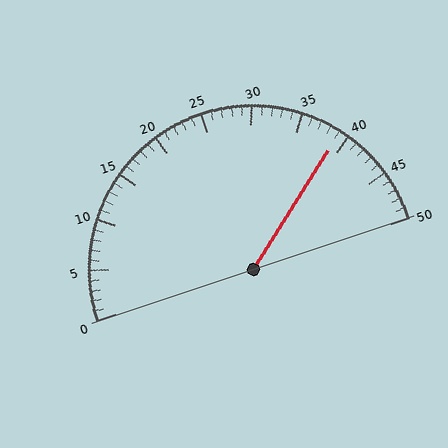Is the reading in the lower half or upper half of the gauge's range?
The reading is in the upper half of the range (0 to 50).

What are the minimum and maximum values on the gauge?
The gauge ranges from 0 to 50.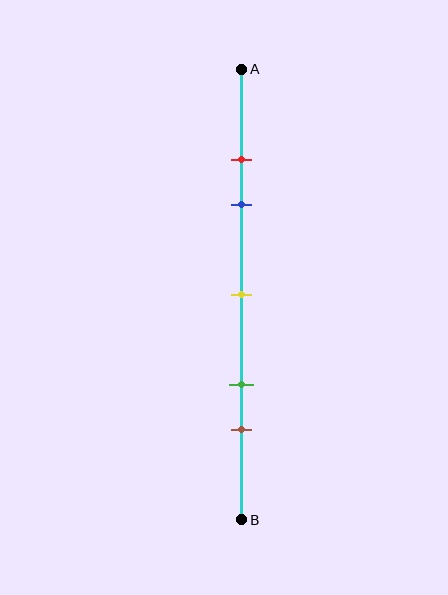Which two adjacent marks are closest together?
The red and blue marks are the closest adjacent pair.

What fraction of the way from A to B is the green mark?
The green mark is approximately 70% (0.7) of the way from A to B.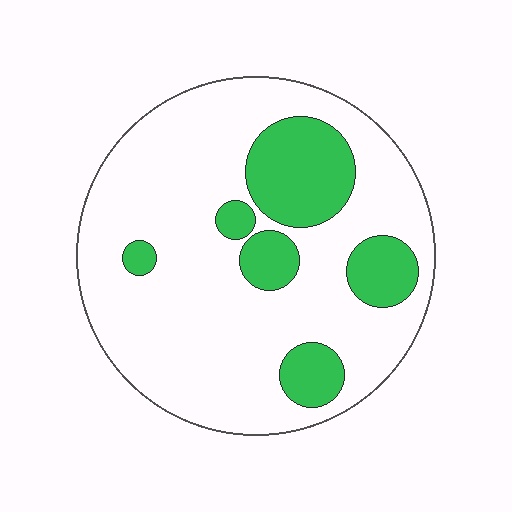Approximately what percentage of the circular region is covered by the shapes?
Approximately 20%.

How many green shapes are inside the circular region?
6.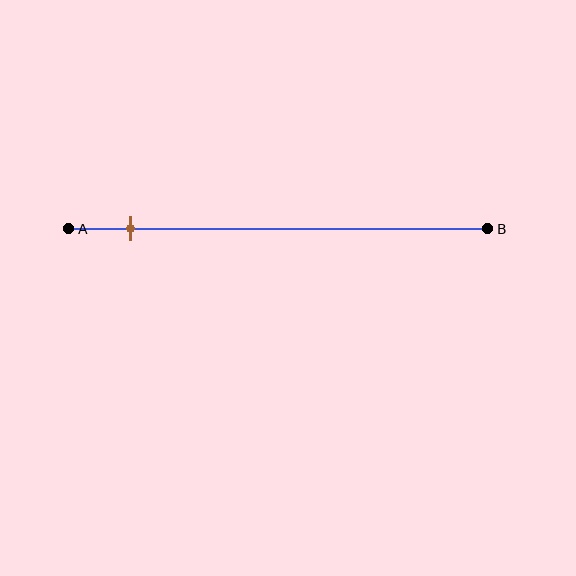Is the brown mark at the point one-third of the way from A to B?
No, the mark is at about 15% from A, not at the 33% one-third point.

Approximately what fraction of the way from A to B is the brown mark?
The brown mark is approximately 15% of the way from A to B.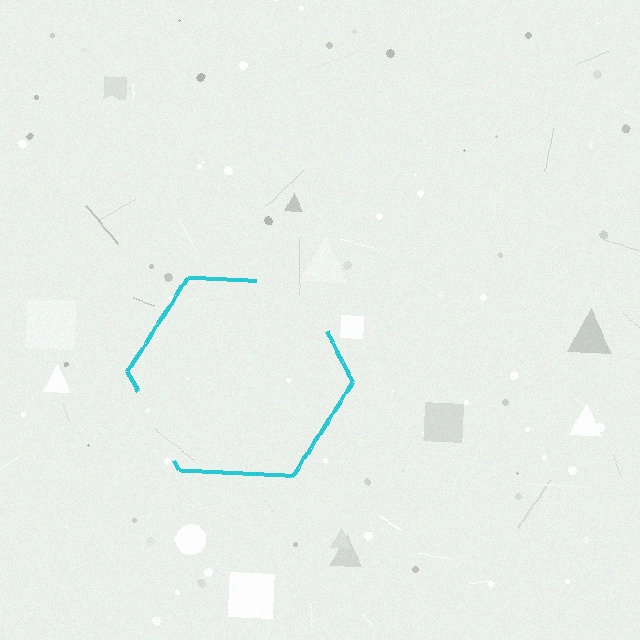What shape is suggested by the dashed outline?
The dashed outline suggests a hexagon.